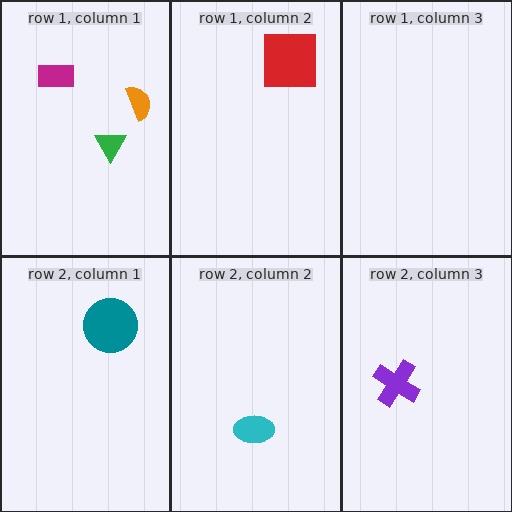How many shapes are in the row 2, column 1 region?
1.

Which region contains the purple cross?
The row 2, column 3 region.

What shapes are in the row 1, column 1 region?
The green triangle, the magenta rectangle, the orange semicircle.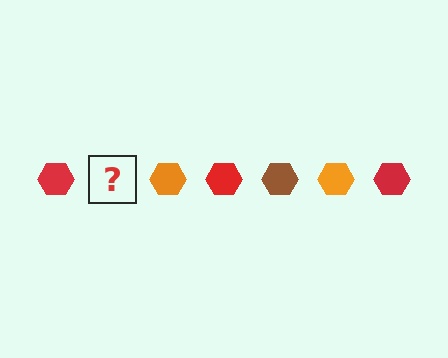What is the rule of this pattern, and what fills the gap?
The rule is that the pattern cycles through red, brown, orange hexagons. The gap should be filled with a brown hexagon.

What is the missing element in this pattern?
The missing element is a brown hexagon.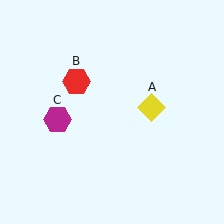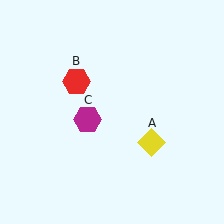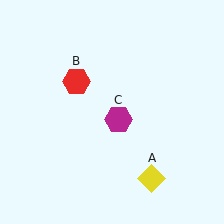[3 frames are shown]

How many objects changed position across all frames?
2 objects changed position: yellow diamond (object A), magenta hexagon (object C).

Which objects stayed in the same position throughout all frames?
Red hexagon (object B) remained stationary.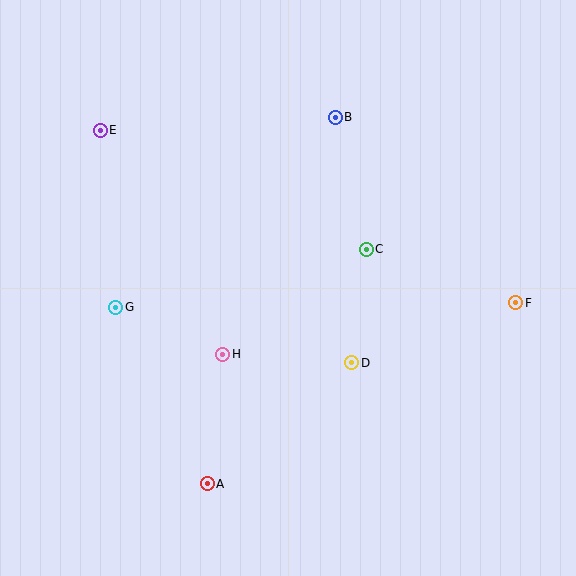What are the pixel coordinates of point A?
Point A is at (207, 484).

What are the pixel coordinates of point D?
Point D is at (352, 363).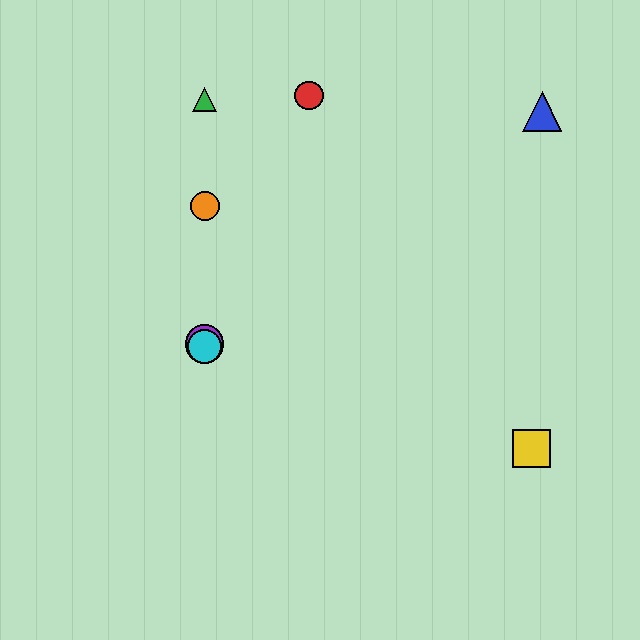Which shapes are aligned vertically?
The green triangle, the purple circle, the orange circle, the cyan circle are aligned vertically.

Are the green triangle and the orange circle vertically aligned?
Yes, both are at x≈205.